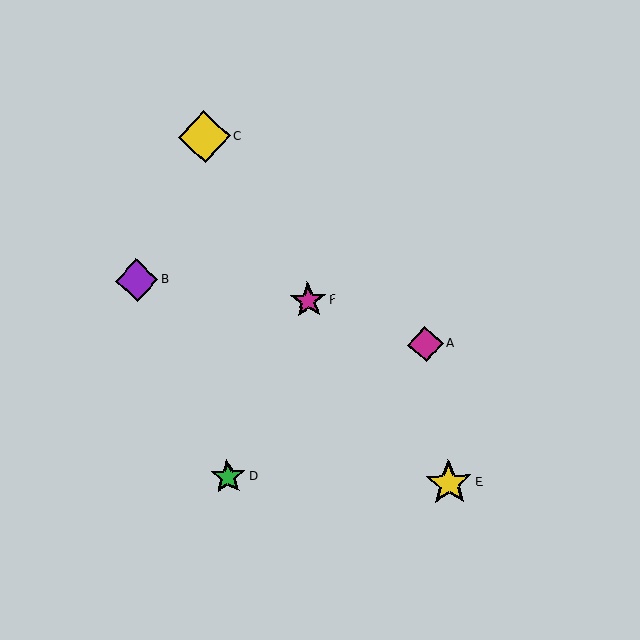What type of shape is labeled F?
Shape F is a magenta star.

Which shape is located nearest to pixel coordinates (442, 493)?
The yellow star (labeled E) at (449, 483) is nearest to that location.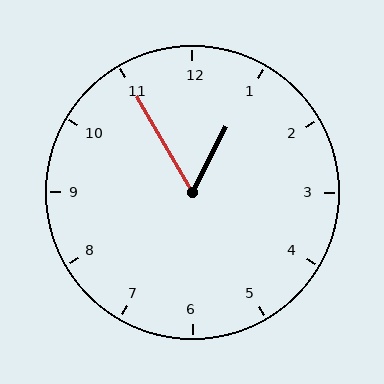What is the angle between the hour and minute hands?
Approximately 58 degrees.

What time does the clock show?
12:55.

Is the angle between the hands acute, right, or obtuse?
It is acute.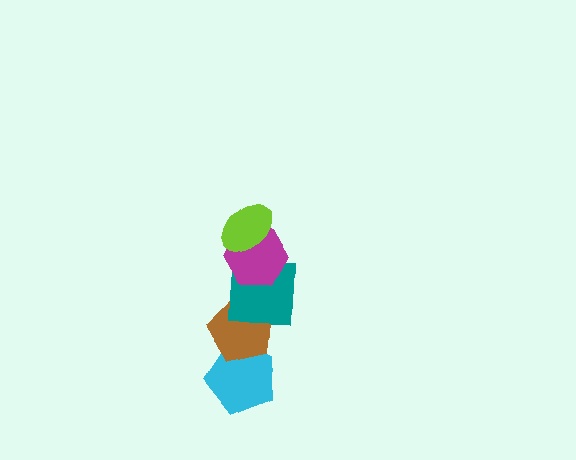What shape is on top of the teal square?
The magenta hexagon is on top of the teal square.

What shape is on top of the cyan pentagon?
The brown pentagon is on top of the cyan pentagon.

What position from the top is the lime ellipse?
The lime ellipse is 1st from the top.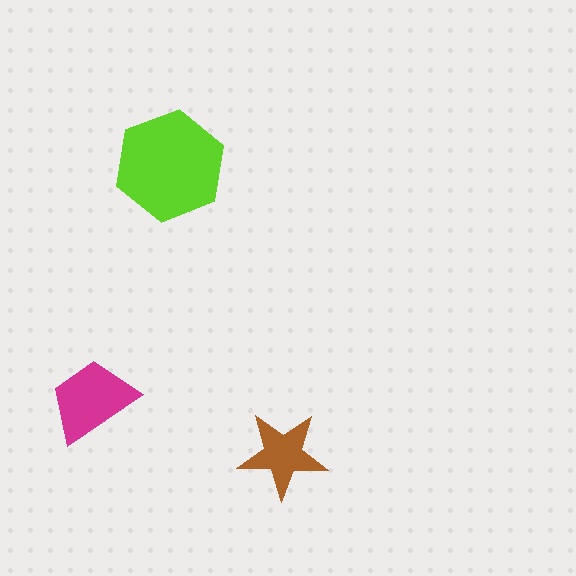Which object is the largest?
The lime hexagon.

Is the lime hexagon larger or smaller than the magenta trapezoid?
Larger.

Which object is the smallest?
The brown star.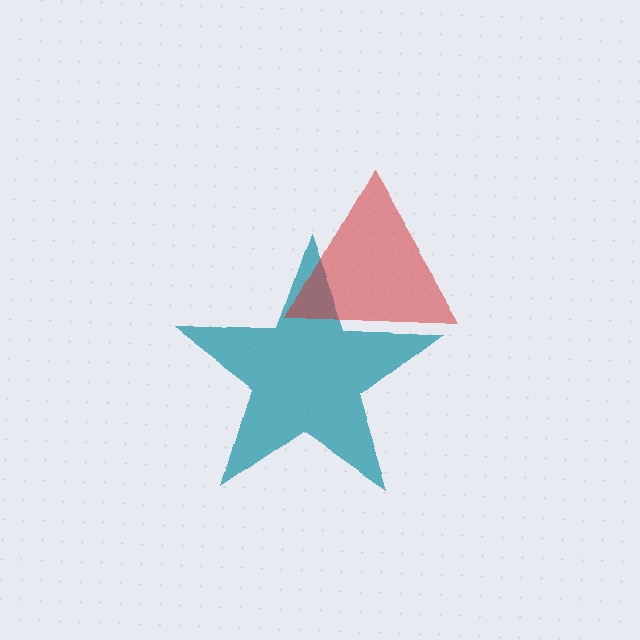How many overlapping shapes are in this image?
There are 2 overlapping shapes in the image.